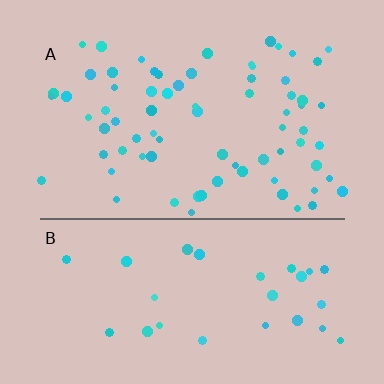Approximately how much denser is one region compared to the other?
Approximately 2.4× — region A over region B.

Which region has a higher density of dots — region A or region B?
A (the top).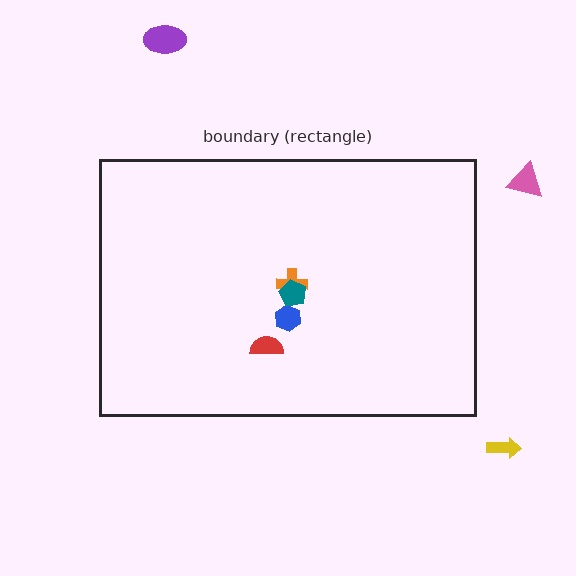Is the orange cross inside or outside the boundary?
Inside.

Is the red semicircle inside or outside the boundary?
Inside.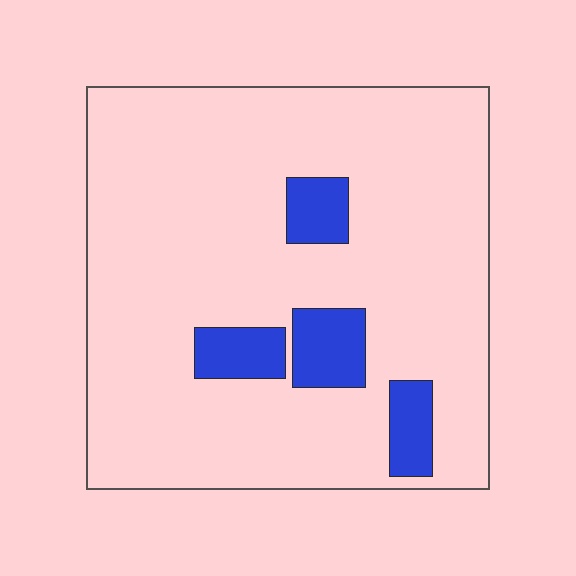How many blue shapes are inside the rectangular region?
4.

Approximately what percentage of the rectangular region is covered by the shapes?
Approximately 10%.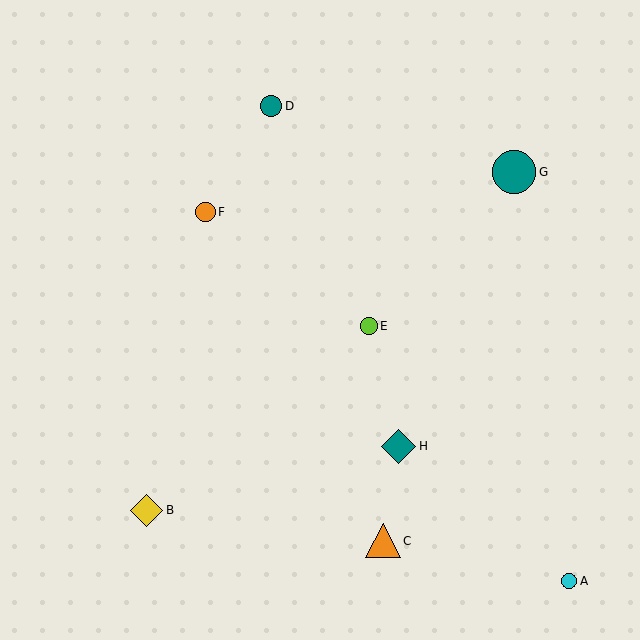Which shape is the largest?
The teal circle (labeled G) is the largest.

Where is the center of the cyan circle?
The center of the cyan circle is at (569, 581).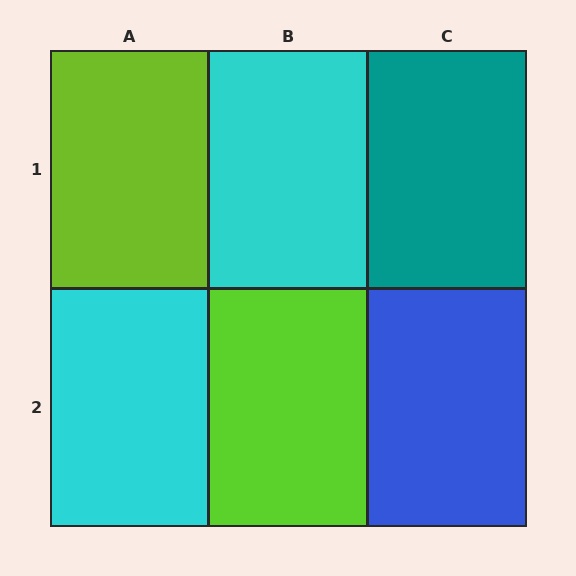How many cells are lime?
2 cells are lime.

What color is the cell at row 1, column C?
Teal.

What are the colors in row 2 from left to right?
Cyan, lime, blue.